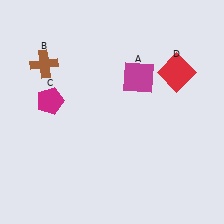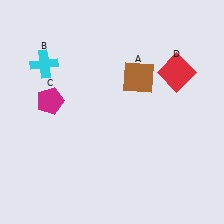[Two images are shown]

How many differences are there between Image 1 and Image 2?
There are 2 differences between the two images.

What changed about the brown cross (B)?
In Image 1, B is brown. In Image 2, it changed to cyan.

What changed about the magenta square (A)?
In Image 1, A is magenta. In Image 2, it changed to brown.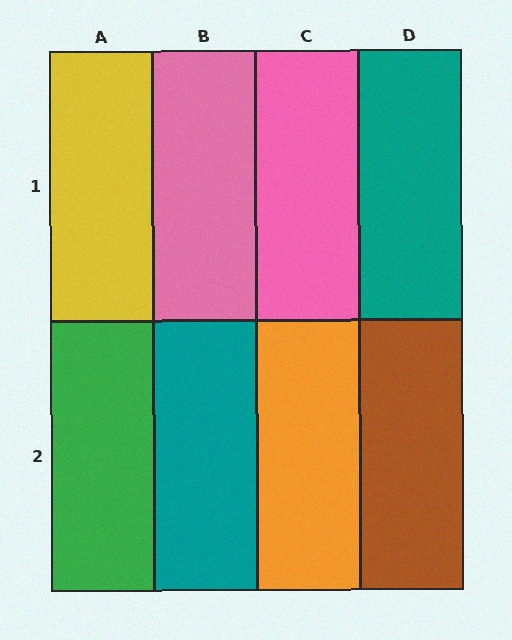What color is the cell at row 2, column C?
Orange.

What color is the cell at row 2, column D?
Brown.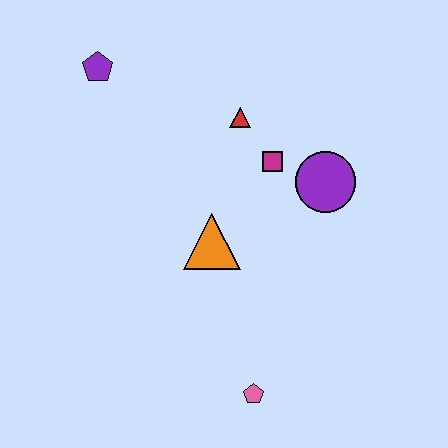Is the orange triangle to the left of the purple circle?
Yes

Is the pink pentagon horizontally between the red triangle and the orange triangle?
No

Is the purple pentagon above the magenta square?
Yes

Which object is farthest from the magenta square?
The pink pentagon is farthest from the magenta square.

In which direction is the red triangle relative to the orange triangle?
The red triangle is above the orange triangle.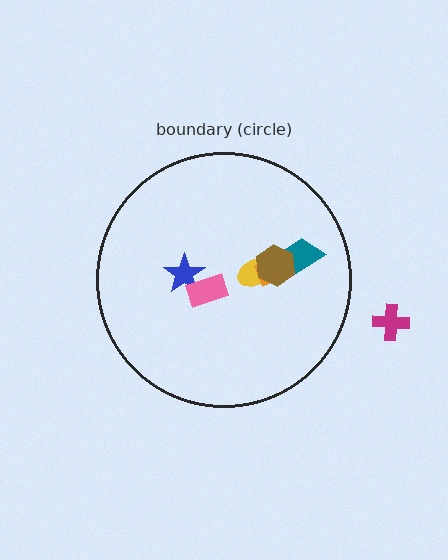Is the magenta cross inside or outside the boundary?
Outside.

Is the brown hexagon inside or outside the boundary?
Inside.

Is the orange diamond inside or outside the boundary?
Inside.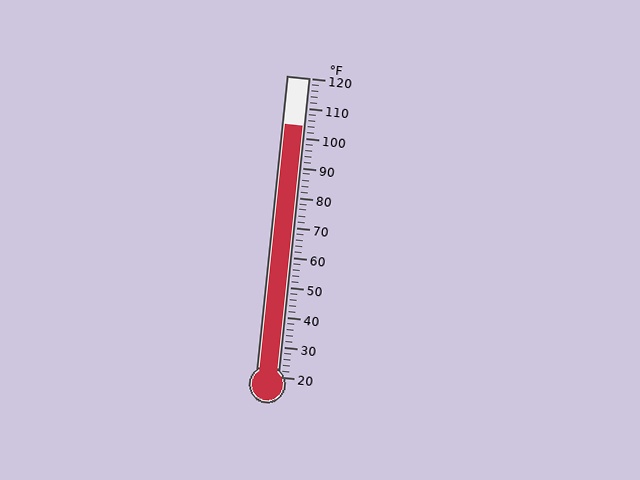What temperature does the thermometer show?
The thermometer shows approximately 104°F.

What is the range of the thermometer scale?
The thermometer scale ranges from 20°F to 120°F.